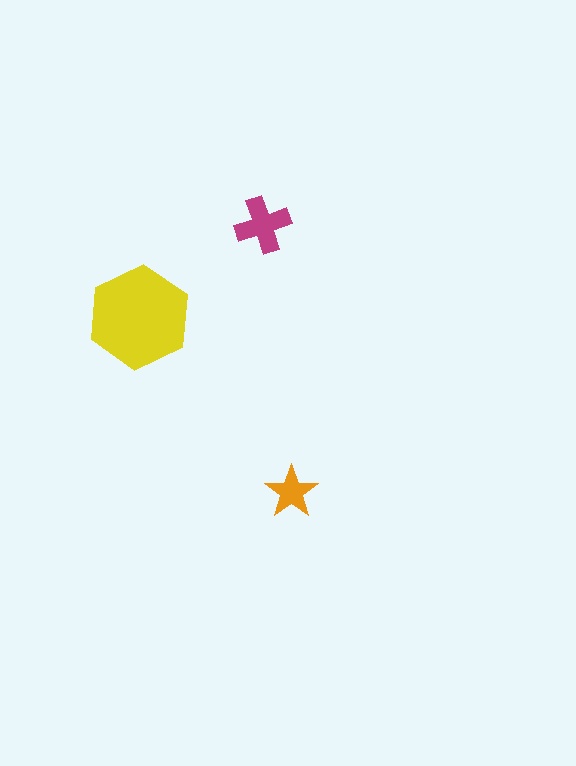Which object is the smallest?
The orange star.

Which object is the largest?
The yellow hexagon.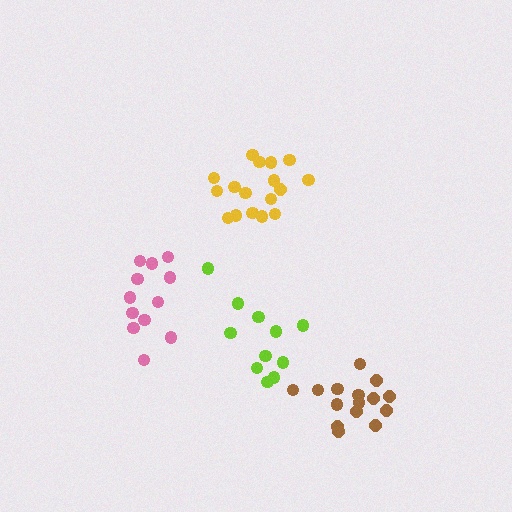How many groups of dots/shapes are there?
There are 4 groups.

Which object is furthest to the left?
The pink cluster is leftmost.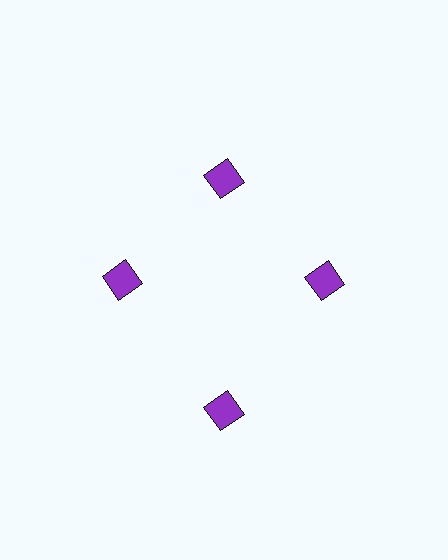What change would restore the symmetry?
The symmetry would be restored by moving it inward, back onto the ring so that all 4 squares sit at equal angles and equal distance from the center.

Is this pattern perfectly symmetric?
No. The 4 purple squares are arranged in a ring, but one element near the 6 o'clock position is pushed outward from the center, breaking the 4-fold rotational symmetry.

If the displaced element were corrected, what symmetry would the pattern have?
It would have 4-fold rotational symmetry — the pattern would map onto itself every 90 degrees.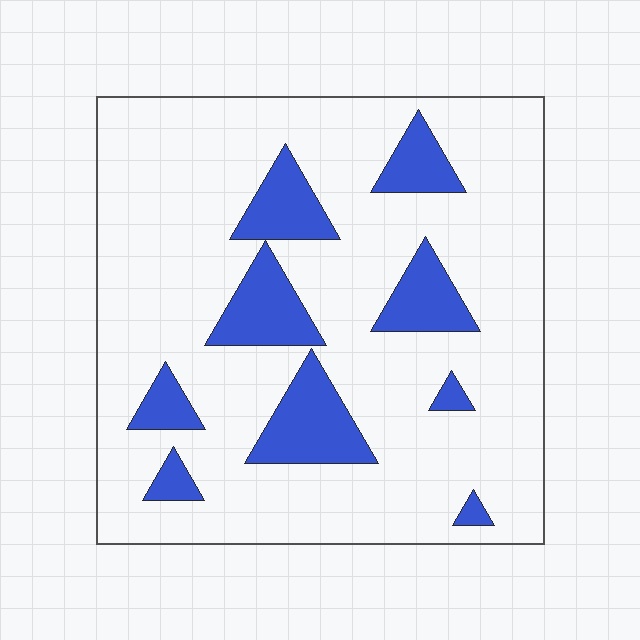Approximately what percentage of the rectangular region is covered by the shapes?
Approximately 20%.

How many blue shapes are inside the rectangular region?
9.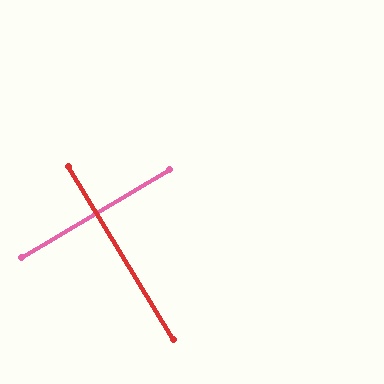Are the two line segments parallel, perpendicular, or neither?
Perpendicular — they meet at approximately 90°.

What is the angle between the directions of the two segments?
Approximately 90 degrees.